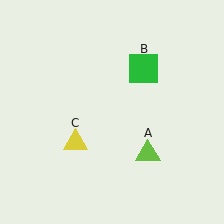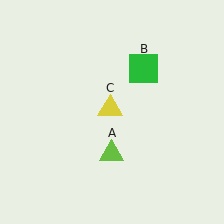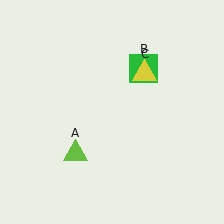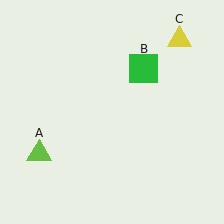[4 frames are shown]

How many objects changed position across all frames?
2 objects changed position: lime triangle (object A), yellow triangle (object C).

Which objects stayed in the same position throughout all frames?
Green square (object B) remained stationary.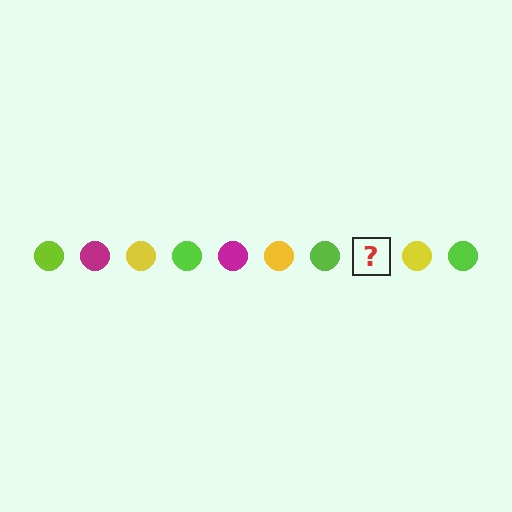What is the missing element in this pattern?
The missing element is a magenta circle.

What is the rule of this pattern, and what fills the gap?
The rule is that the pattern cycles through lime, magenta, yellow circles. The gap should be filled with a magenta circle.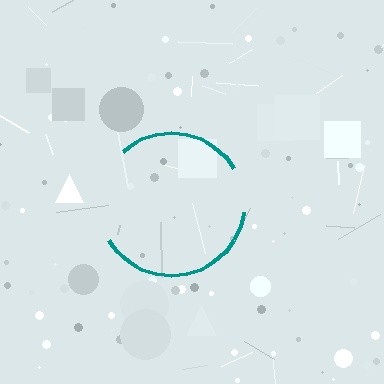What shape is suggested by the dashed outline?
The dashed outline suggests a circle.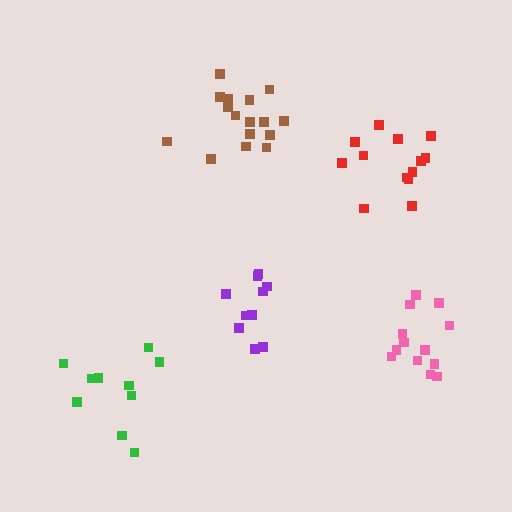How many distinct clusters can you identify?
There are 5 distinct clusters.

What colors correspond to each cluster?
The clusters are colored: pink, red, purple, green, brown.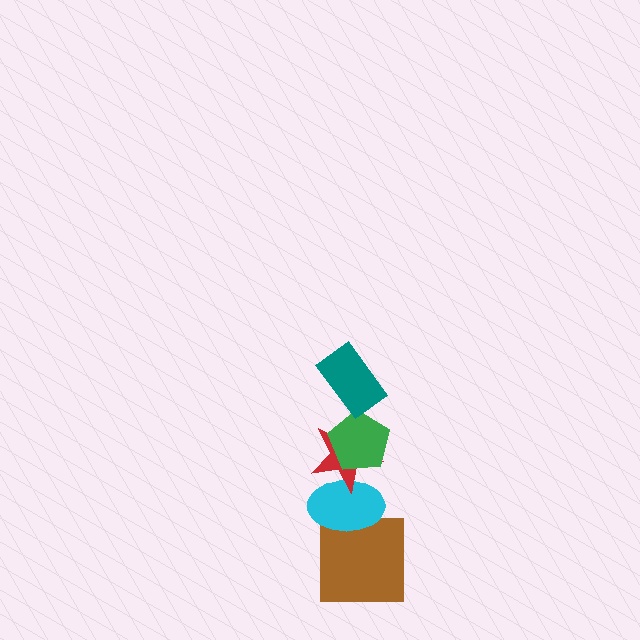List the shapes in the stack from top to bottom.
From top to bottom: the teal rectangle, the green pentagon, the red star, the cyan ellipse, the brown square.